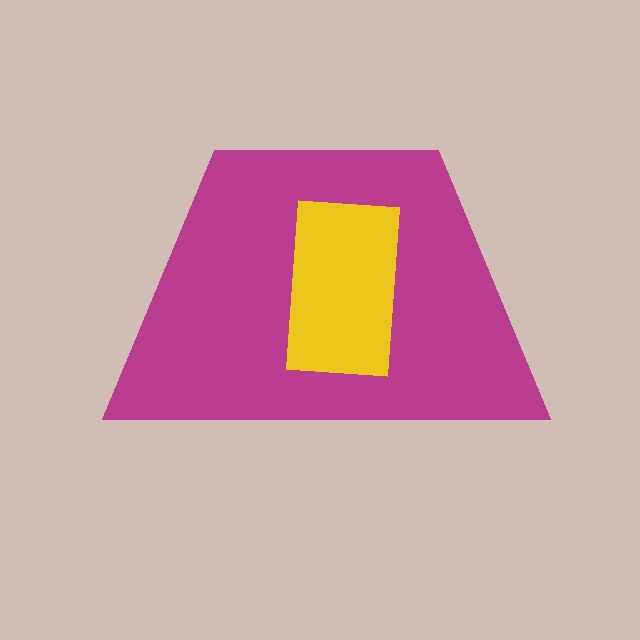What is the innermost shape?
The yellow rectangle.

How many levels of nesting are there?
2.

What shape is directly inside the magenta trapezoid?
The yellow rectangle.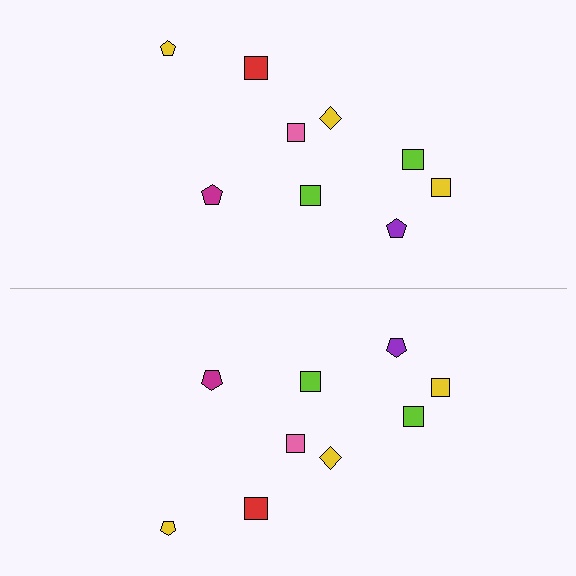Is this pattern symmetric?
Yes, this pattern has bilateral (reflection) symmetry.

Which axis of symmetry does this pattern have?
The pattern has a horizontal axis of symmetry running through the center of the image.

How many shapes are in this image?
There are 18 shapes in this image.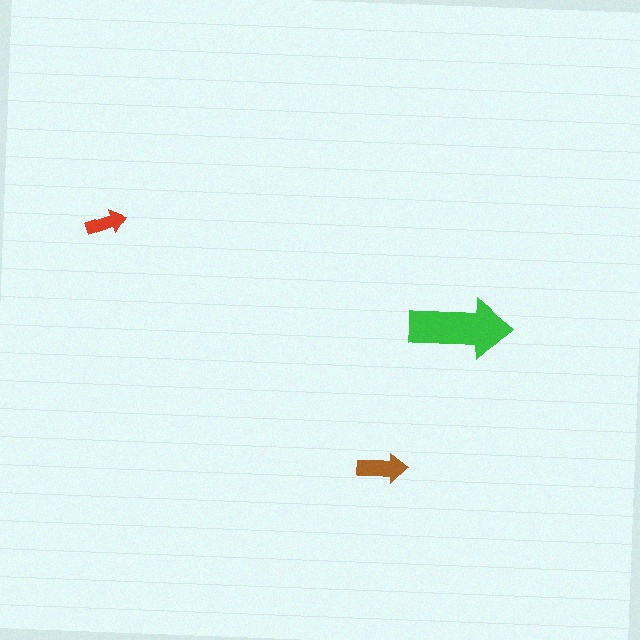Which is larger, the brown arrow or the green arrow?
The green one.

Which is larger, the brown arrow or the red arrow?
The brown one.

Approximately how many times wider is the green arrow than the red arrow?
About 2.5 times wider.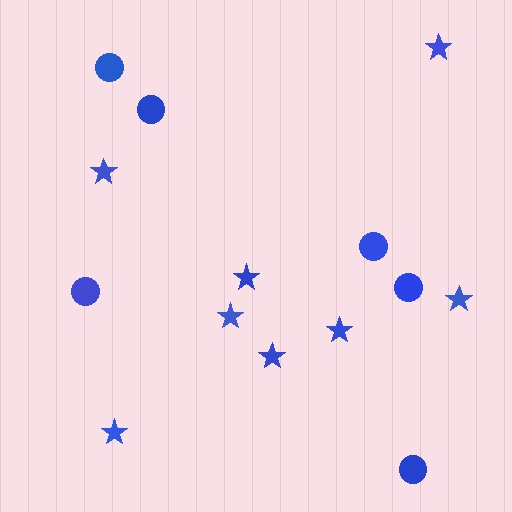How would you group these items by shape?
There are 2 groups: one group of stars (8) and one group of circles (6).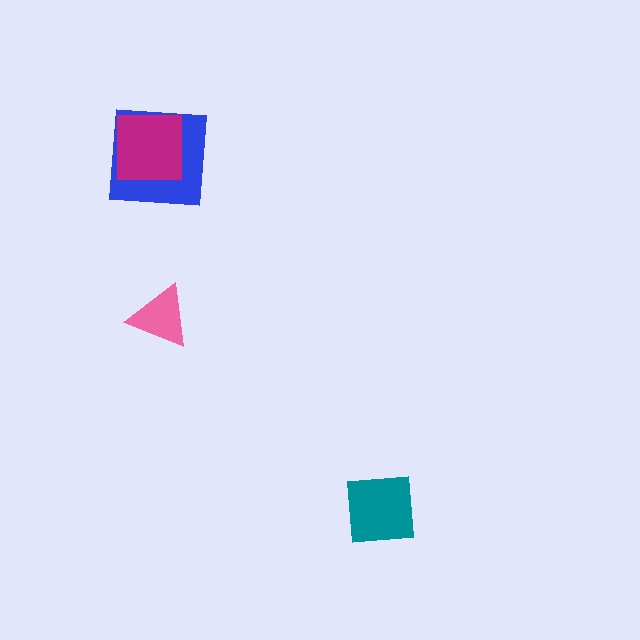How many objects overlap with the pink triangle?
0 objects overlap with the pink triangle.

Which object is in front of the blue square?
The magenta square is in front of the blue square.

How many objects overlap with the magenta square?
1 object overlaps with the magenta square.